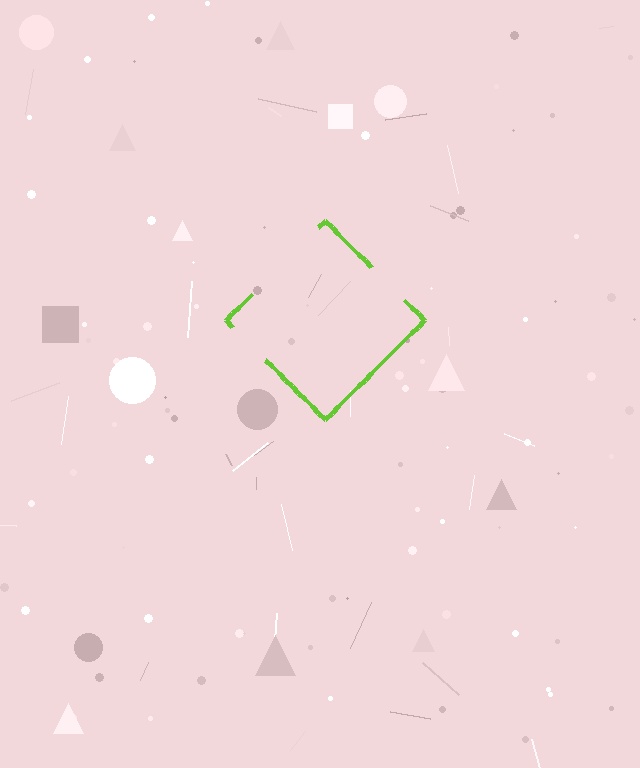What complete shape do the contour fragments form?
The contour fragments form a diamond.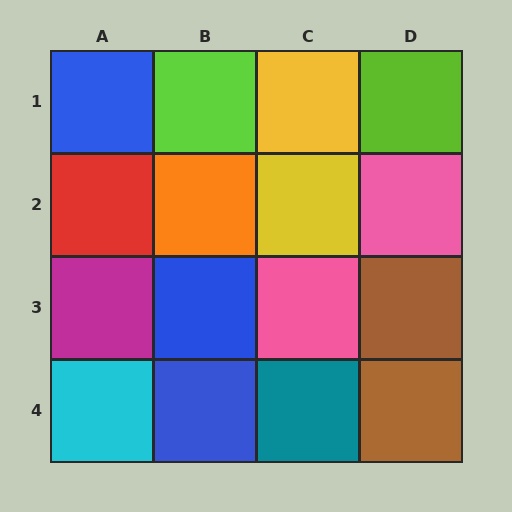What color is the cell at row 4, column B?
Blue.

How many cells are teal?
1 cell is teal.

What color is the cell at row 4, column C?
Teal.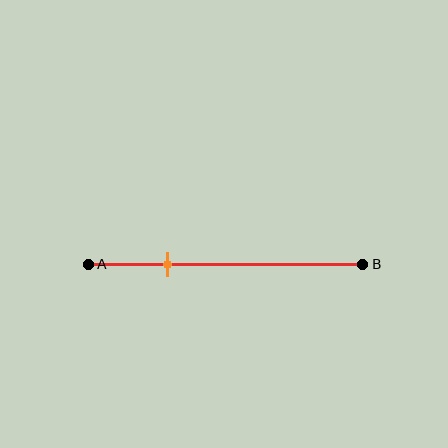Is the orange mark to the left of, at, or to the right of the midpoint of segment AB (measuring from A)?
The orange mark is to the left of the midpoint of segment AB.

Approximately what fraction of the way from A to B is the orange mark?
The orange mark is approximately 30% of the way from A to B.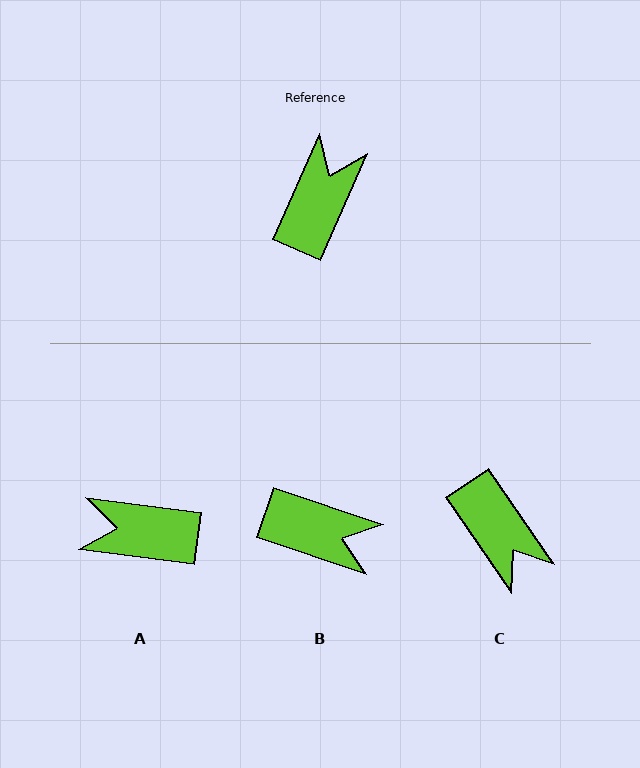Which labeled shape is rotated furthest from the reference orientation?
C, about 122 degrees away.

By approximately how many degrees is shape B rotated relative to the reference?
Approximately 85 degrees clockwise.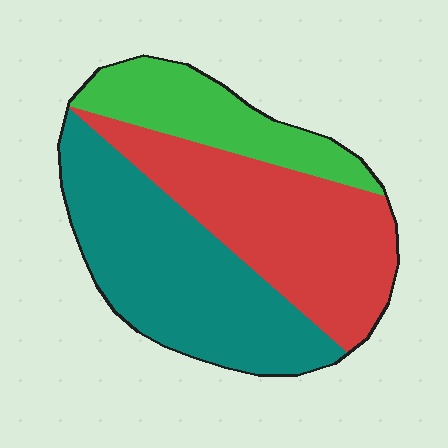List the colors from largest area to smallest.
From largest to smallest: teal, red, green.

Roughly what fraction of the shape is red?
Red takes up about three eighths (3/8) of the shape.